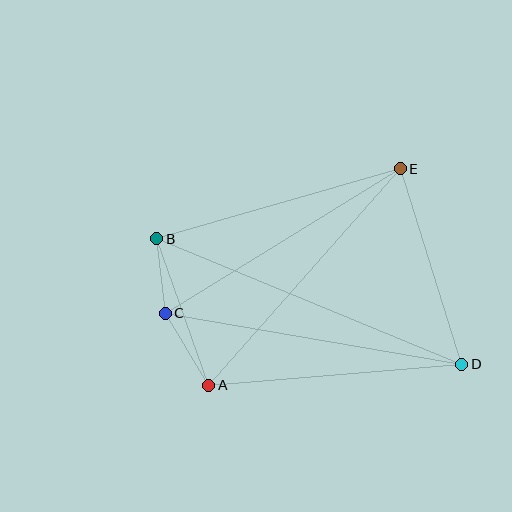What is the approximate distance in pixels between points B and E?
The distance between B and E is approximately 253 pixels.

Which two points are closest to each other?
Points B and C are closest to each other.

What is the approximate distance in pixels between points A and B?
The distance between A and B is approximately 156 pixels.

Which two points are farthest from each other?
Points B and D are farthest from each other.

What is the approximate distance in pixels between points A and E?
The distance between A and E is approximately 289 pixels.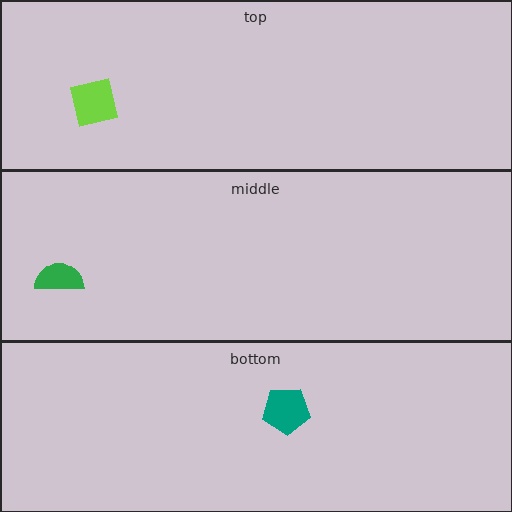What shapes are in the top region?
The lime square.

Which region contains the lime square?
The top region.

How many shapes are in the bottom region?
1.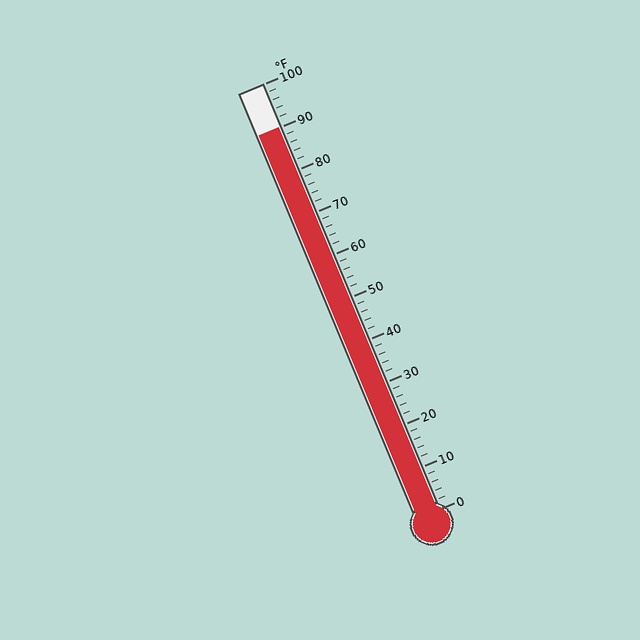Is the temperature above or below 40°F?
The temperature is above 40°F.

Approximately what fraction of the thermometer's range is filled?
The thermometer is filled to approximately 90% of its range.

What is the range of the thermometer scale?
The thermometer scale ranges from 0°F to 100°F.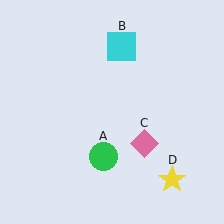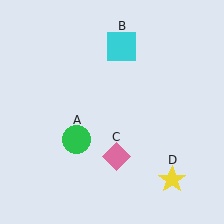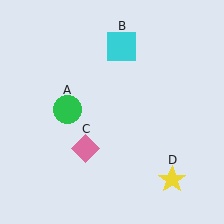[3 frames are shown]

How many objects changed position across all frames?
2 objects changed position: green circle (object A), pink diamond (object C).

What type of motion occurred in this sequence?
The green circle (object A), pink diamond (object C) rotated clockwise around the center of the scene.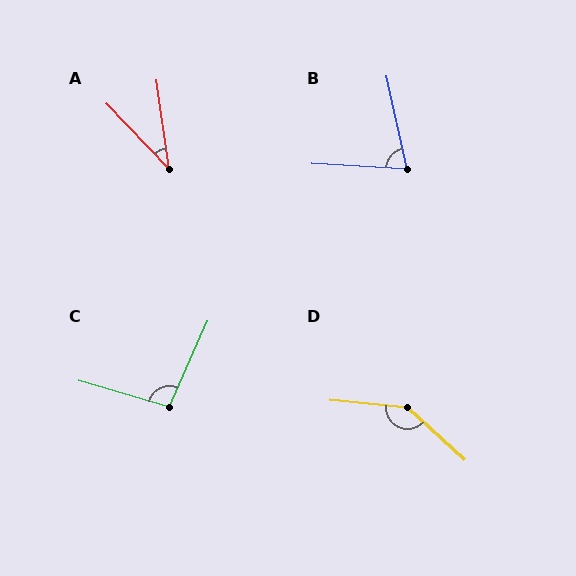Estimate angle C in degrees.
Approximately 97 degrees.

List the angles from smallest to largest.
A (36°), B (75°), C (97°), D (143°).